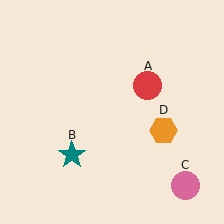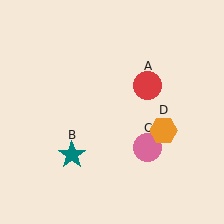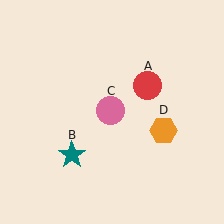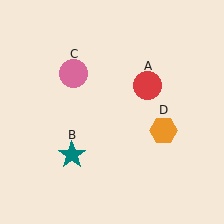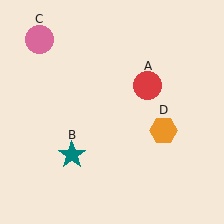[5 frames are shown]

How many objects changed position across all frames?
1 object changed position: pink circle (object C).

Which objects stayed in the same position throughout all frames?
Red circle (object A) and teal star (object B) and orange hexagon (object D) remained stationary.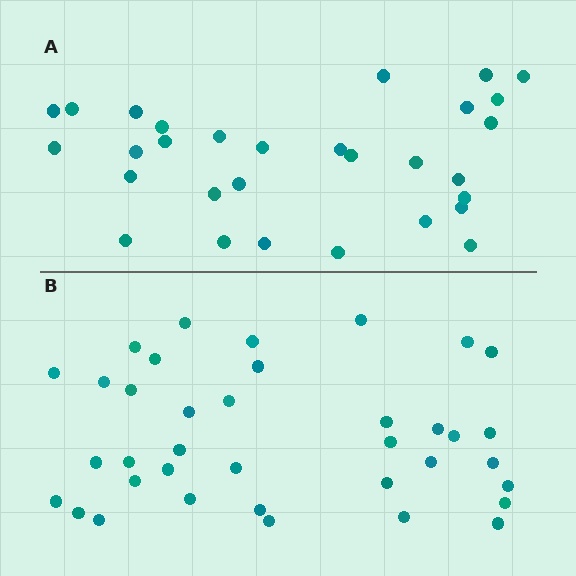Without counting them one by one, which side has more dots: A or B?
Region B (the bottom region) has more dots.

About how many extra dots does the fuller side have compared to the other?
Region B has roughly 8 or so more dots than region A.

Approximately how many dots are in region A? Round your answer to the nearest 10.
About 30 dots.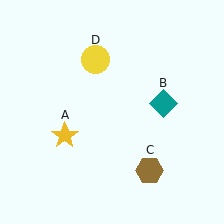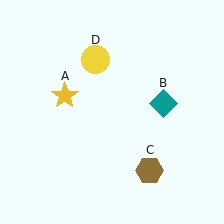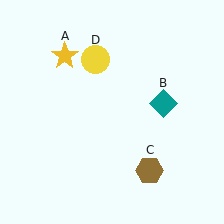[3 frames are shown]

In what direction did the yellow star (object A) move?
The yellow star (object A) moved up.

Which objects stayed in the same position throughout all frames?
Teal diamond (object B) and brown hexagon (object C) and yellow circle (object D) remained stationary.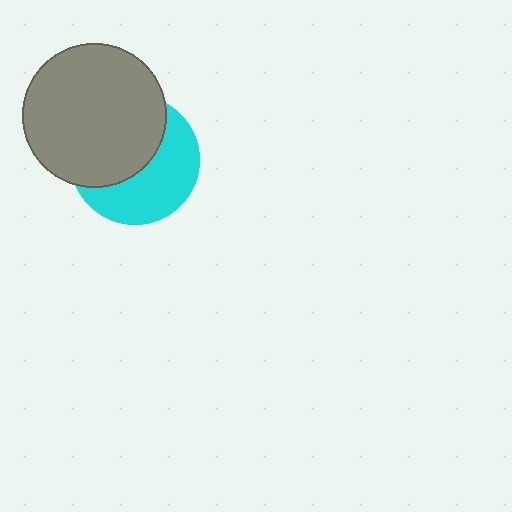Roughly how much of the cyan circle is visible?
About half of it is visible (roughly 49%).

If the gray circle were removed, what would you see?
You would see the complete cyan circle.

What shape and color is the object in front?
The object in front is a gray circle.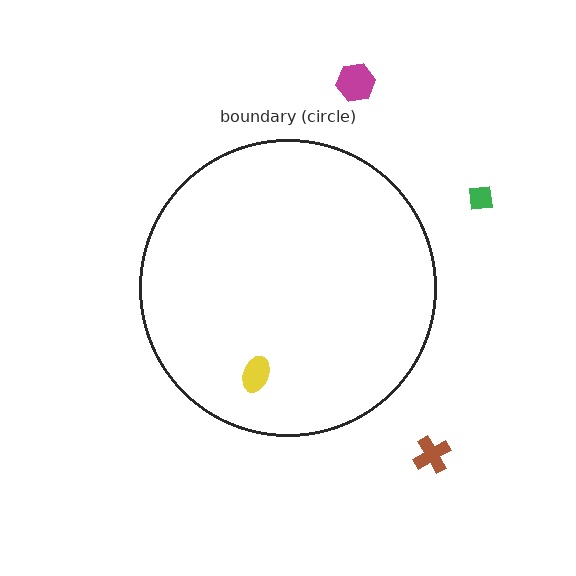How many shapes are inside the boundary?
1 inside, 3 outside.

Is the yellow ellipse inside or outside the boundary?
Inside.